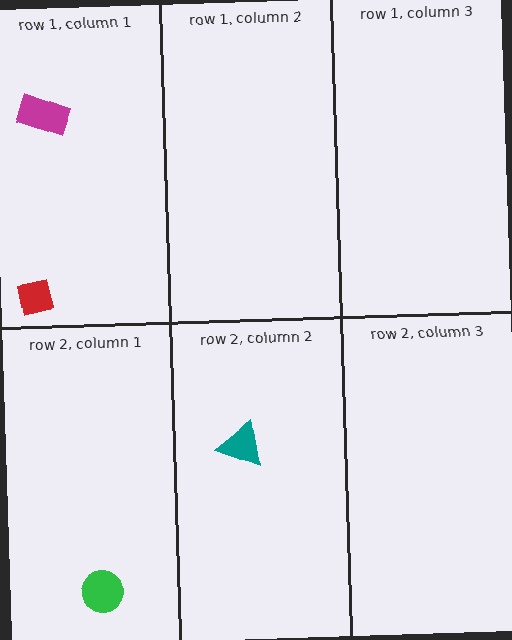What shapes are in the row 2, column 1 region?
The green circle.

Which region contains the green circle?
The row 2, column 1 region.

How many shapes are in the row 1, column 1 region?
2.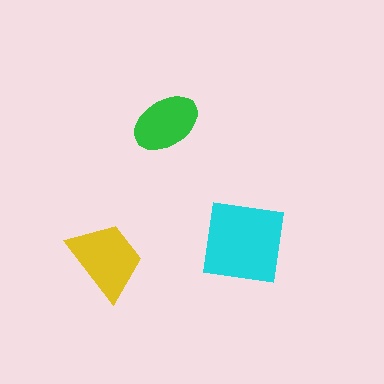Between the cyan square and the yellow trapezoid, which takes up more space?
The cyan square.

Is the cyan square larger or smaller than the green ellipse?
Larger.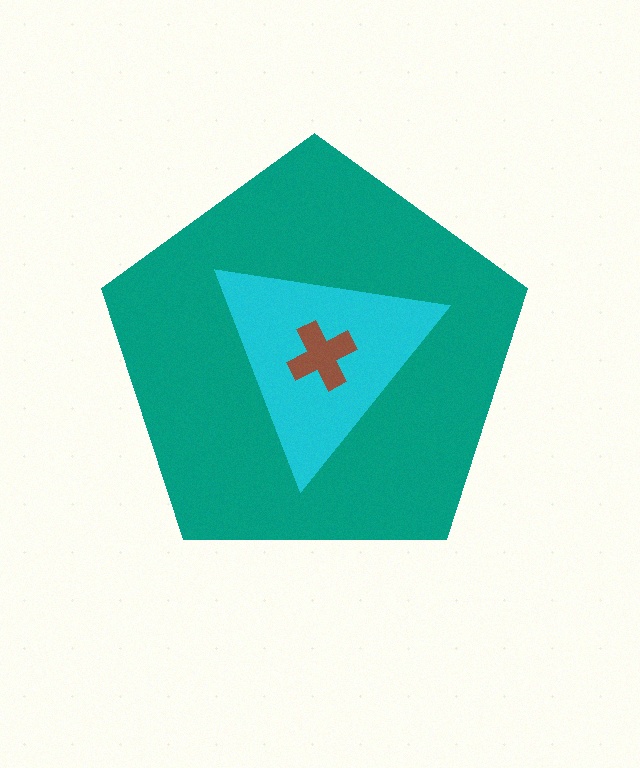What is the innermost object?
The brown cross.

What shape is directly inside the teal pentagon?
The cyan triangle.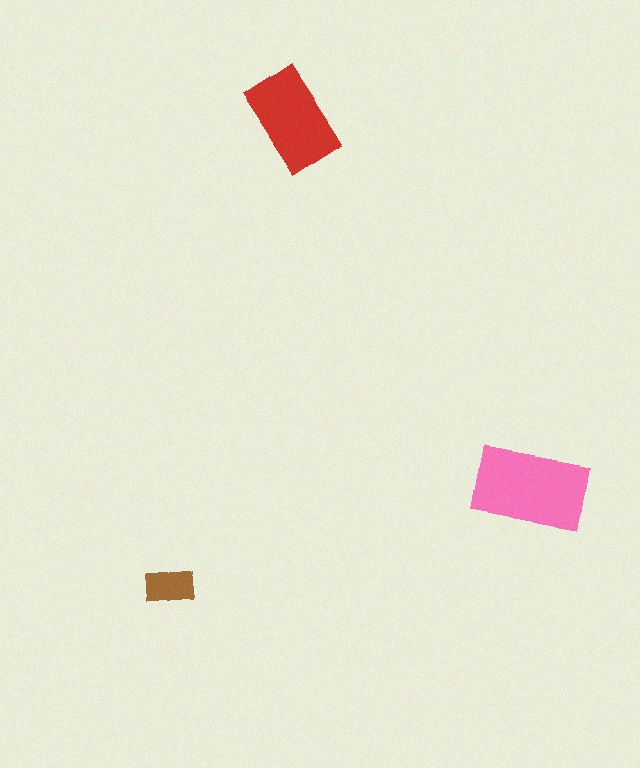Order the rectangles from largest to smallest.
the pink one, the red one, the brown one.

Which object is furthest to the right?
The pink rectangle is rightmost.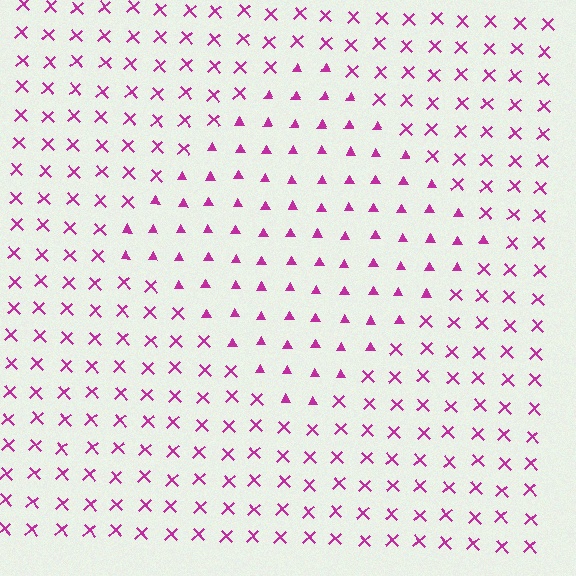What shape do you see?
I see a diamond.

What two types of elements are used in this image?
The image uses triangles inside the diamond region and X marks outside it.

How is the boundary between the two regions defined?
The boundary is defined by a change in element shape: triangles inside vs. X marks outside. All elements share the same color and spacing.